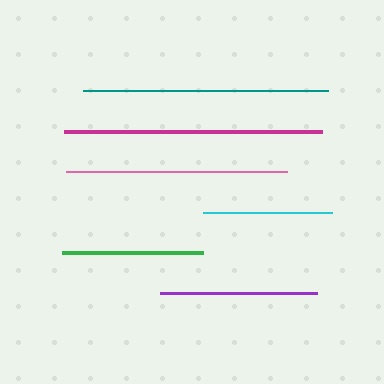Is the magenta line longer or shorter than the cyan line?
The magenta line is longer than the cyan line.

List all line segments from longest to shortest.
From longest to shortest: magenta, teal, pink, purple, green, cyan.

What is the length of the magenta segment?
The magenta segment is approximately 258 pixels long.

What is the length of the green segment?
The green segment is approximately 141 pixels long.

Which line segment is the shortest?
The cyan line is the shortest at approximately 129 pixels.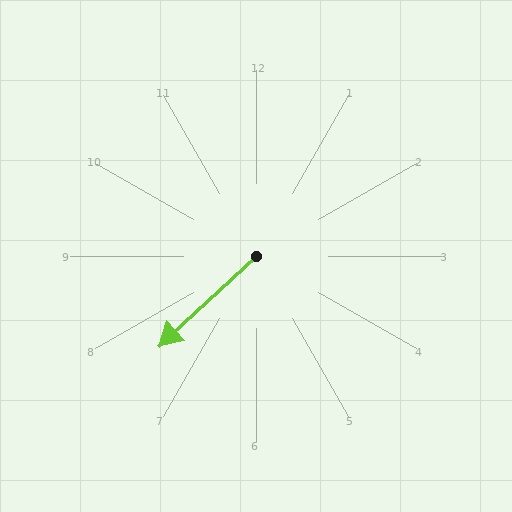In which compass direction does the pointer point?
Southwest.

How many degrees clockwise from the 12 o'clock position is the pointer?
Approximately 227 degrees.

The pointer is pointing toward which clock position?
Roughly 8 o'clock.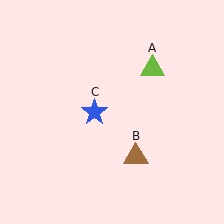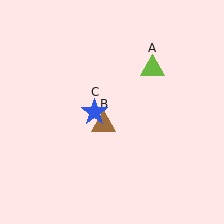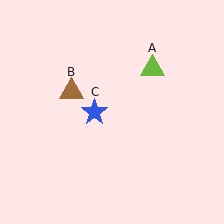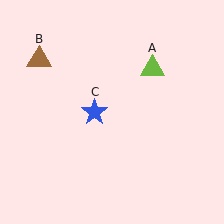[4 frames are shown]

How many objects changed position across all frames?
1 object changed position: brown triangle (object B).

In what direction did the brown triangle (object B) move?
The brown triangle (object B) moved up and to the left.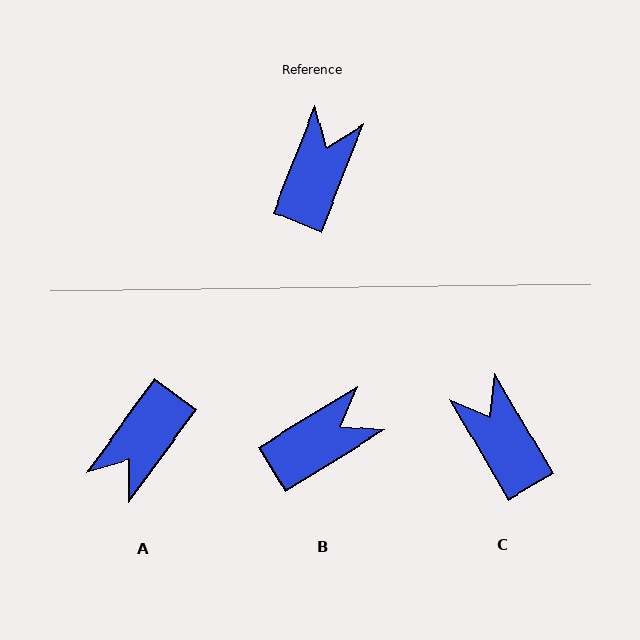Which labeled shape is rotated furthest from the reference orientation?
A, about 165 degrees away.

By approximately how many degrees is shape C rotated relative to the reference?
Approximately 52 degrees counter-clockwise.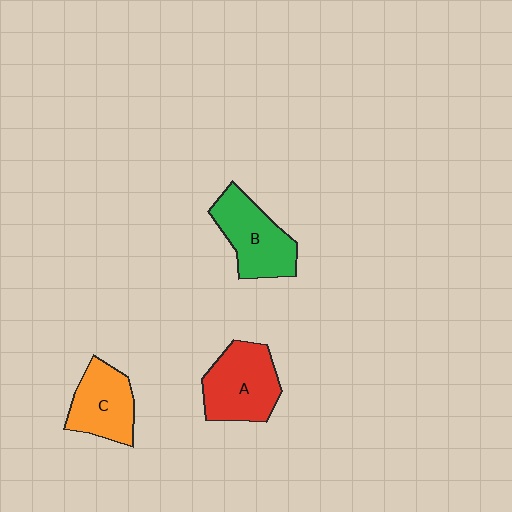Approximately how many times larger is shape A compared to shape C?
Approximately 1.2 times.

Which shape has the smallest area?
Shape C (orange).